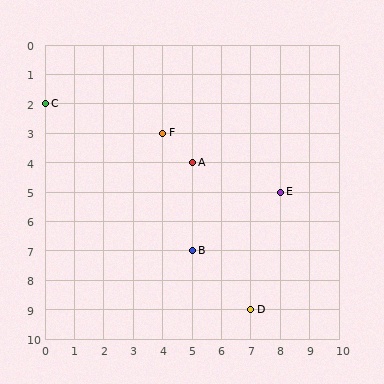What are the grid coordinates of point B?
Point B is at grid coordinates (5, 7).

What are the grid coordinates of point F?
Point F is at grid coordinates (4, 3).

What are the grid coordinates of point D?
Point D is at grid coordinates (7, 9).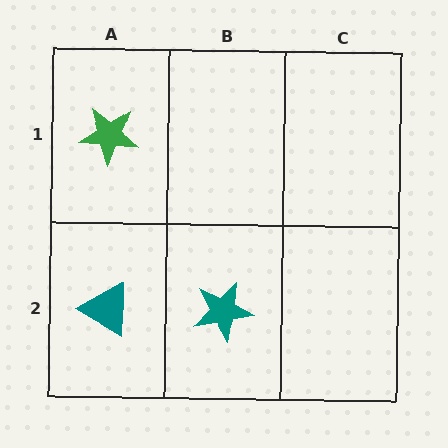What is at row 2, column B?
A teal star.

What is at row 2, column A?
A teal triangle.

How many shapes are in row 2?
2 shapes.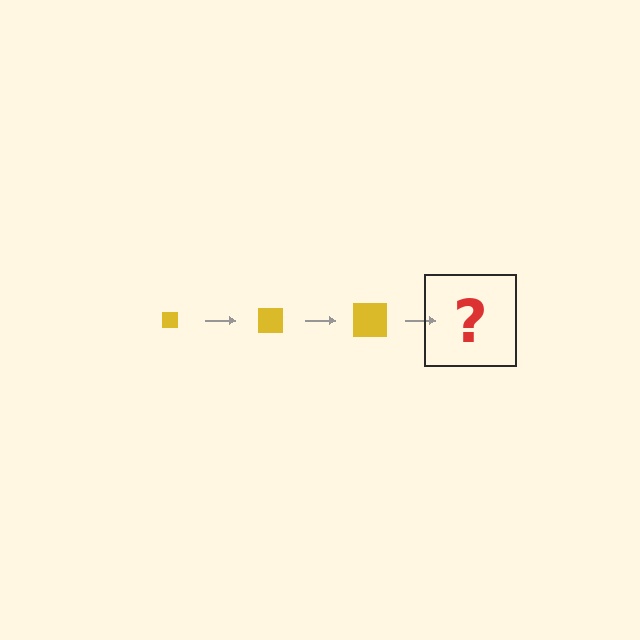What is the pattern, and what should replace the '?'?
The pattern is that the square gets progressively larger each step. The '?' should be a yellow square, larger than the previous one.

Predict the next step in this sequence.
The next step is a yellow square, larger than the previous one.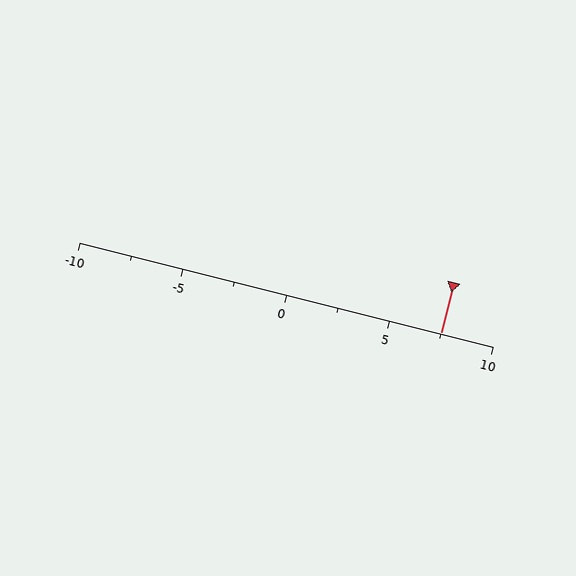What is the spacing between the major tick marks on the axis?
The major ticks are spaced 5 apart.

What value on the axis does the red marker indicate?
The marker indicates approximately 7.5.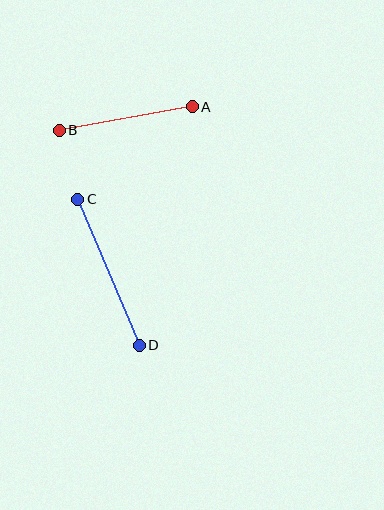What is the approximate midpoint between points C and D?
The midpoint is at approximately (109, 272) pixels.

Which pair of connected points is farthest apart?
Points C and D are farthest apart.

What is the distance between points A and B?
The distance is approximately 135 pixels.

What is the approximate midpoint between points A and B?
The midpoint is at approximately (126, 118) pixels.